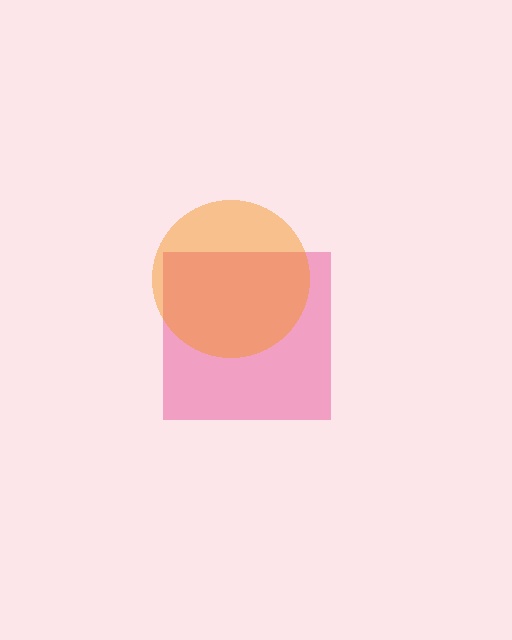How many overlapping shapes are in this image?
There are 2 overlapping shapes in the image.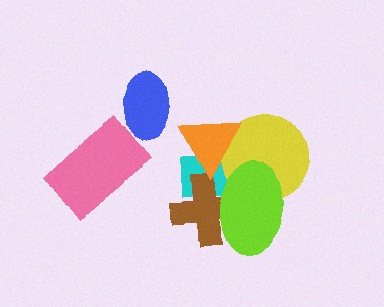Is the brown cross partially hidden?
Yes, it is partially covered by another shape.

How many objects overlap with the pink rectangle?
0 objects overlap with the pink rectangle.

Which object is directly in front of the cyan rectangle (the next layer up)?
The brown cross is directly in front of the cyan rectangle.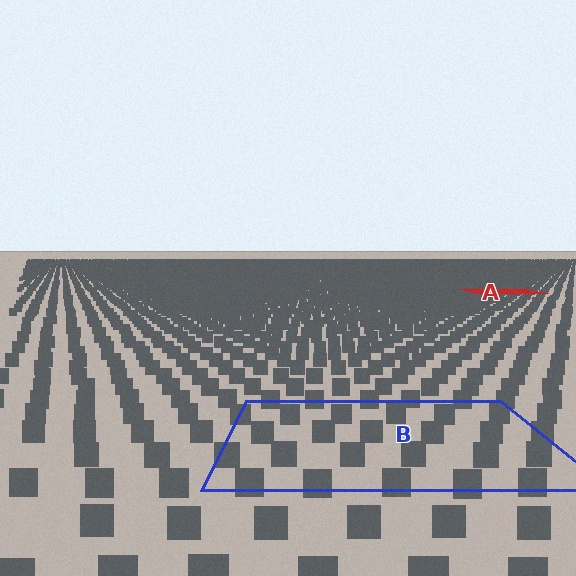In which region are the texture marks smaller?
The texture marks are smaller in region A, because it is farther away.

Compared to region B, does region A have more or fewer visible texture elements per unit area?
Region A has more texture elements per unit area — they are packed more densely because it is farther away.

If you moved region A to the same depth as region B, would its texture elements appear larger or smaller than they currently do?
They would appear larger. At a closer depth, the same texture elements are projected at a bigger on-screen size.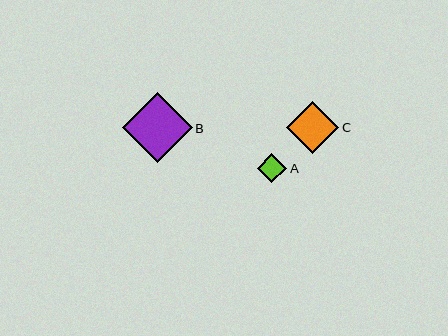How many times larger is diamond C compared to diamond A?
Diamond C is approximately 1.8 times the size of diamond A.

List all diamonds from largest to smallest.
From largest to smallest: B, C, A.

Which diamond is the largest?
Diamond B is the largest with a size of approximately 69 pixels.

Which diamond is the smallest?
Diamond A is the smallest with a size of approximately 30 pixels.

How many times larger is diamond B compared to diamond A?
Diamond B is approximately 2.3 times the size of diamond A.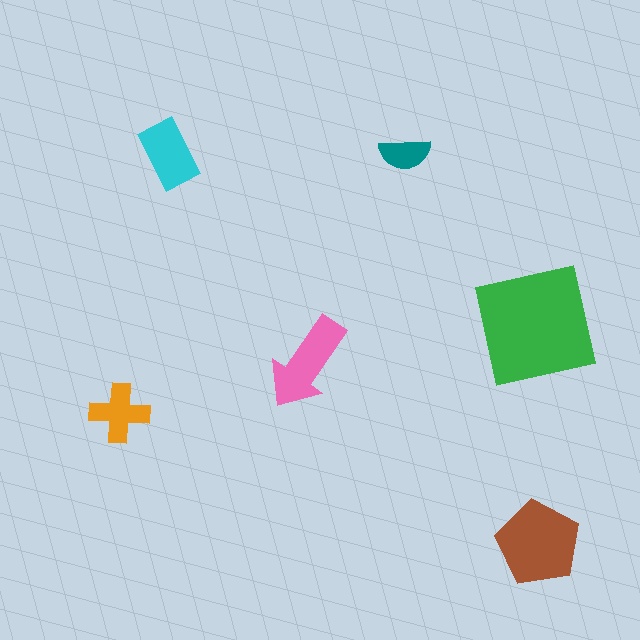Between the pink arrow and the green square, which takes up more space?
The green square.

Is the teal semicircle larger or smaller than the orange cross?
Smaller.